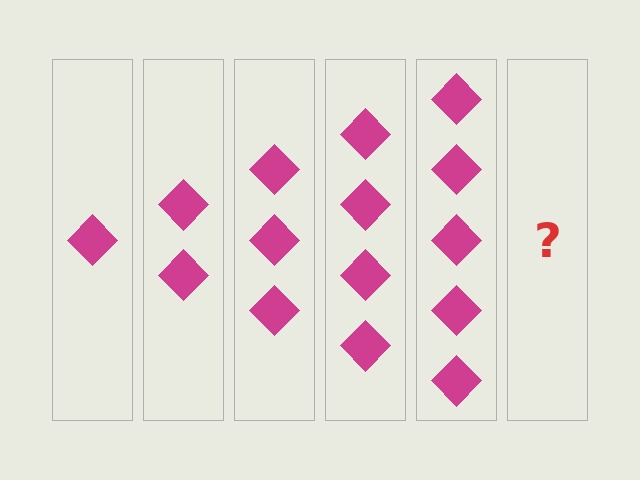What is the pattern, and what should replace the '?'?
The pattern is that each step adds one more diamond. The '?' should be 6 diamonds.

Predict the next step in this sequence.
The next step is 6 diamonds.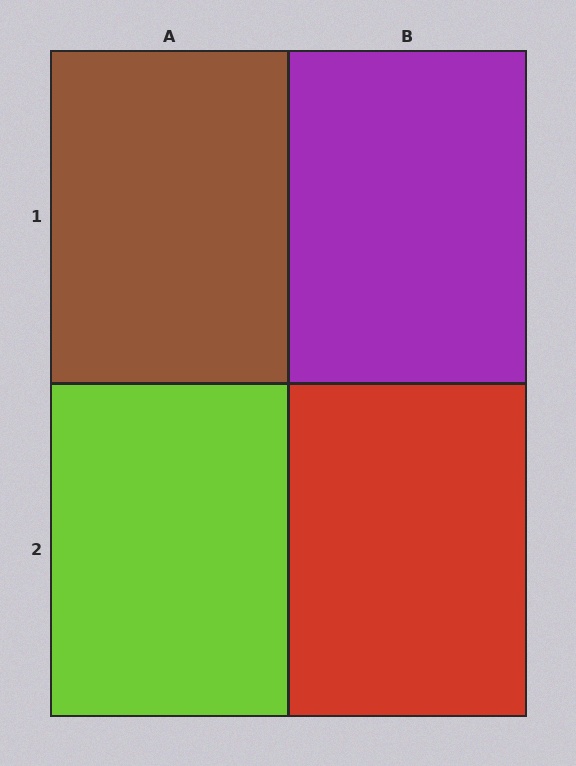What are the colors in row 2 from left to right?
Lime, red.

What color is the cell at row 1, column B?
Purple.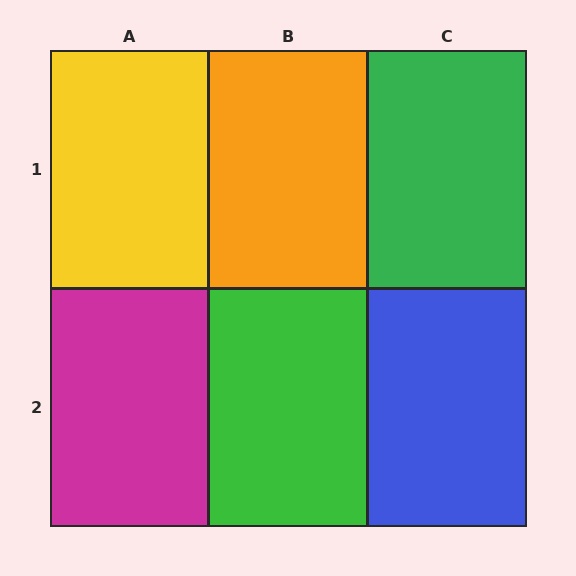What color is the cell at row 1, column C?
Green.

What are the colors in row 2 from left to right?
Magenta, green, blue.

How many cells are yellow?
1 cell is yellow.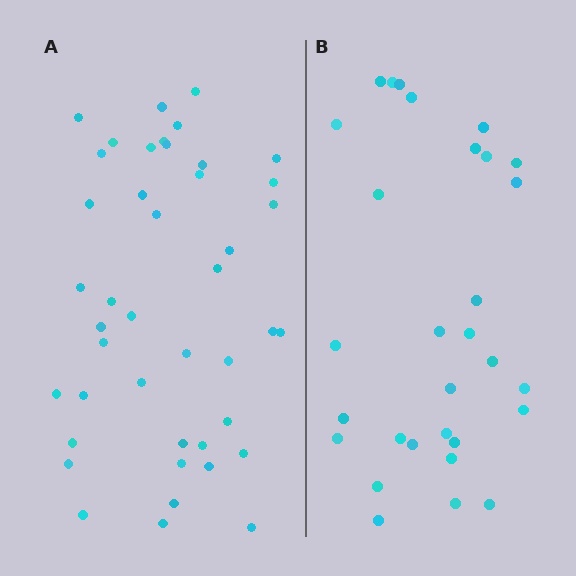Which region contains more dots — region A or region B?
Region A (the left region) has more dots.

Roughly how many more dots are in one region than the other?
Region A has approximately 15 more dots than region B.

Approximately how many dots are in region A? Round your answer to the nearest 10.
About 40 dots. (The exact count is 43, which rounds to 40.)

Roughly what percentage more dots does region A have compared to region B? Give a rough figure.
About 45% more.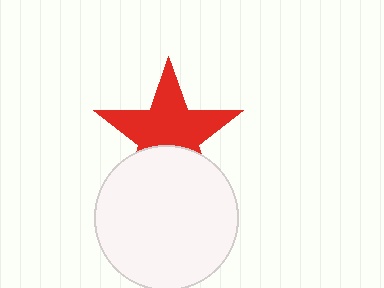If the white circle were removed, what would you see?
You would see the complete red star.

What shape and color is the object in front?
The object in front is a white circle.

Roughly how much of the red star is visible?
Most of it is visible (roughly 66%).